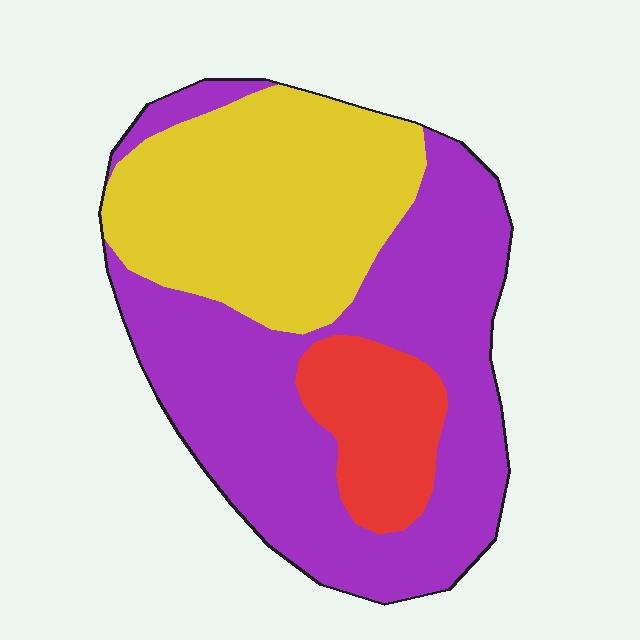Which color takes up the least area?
Red, at roughly 15%.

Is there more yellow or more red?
Yellow.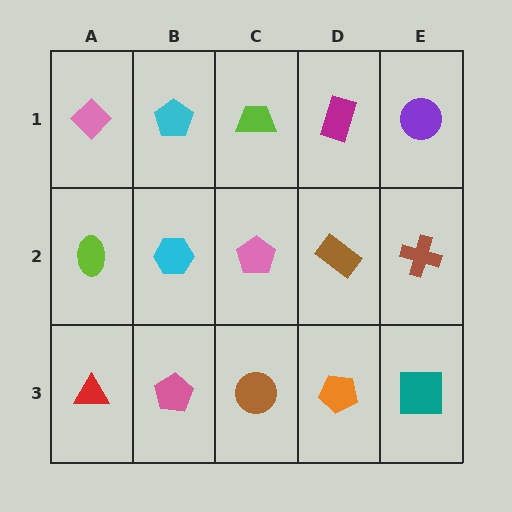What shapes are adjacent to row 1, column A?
A lime ellipse (row 2, column A), a cyan pentagon (row 1, column B).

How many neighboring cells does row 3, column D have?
3.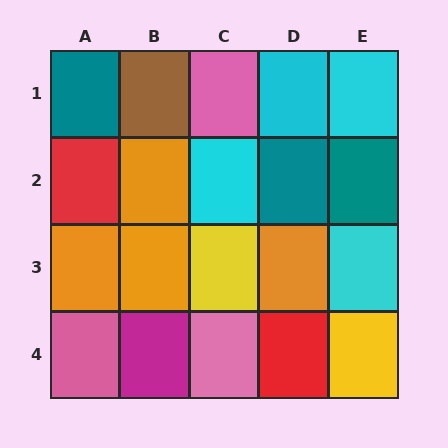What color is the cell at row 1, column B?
Brown.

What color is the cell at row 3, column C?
Yellow.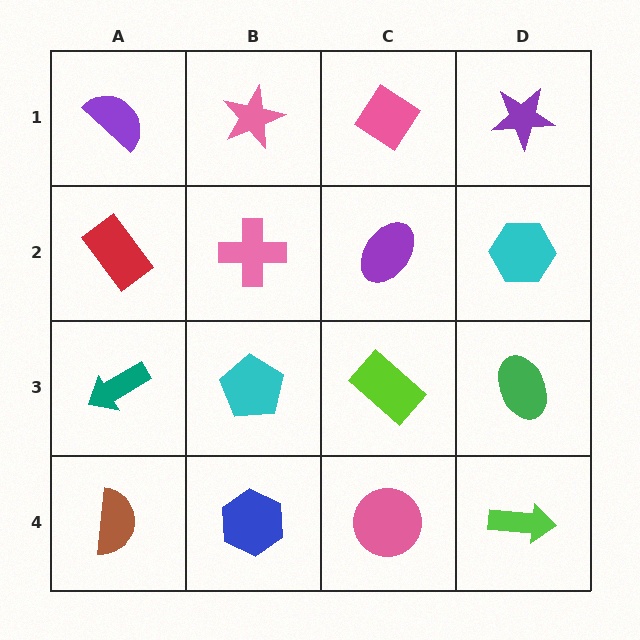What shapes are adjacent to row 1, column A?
A red rectangle (row 2, column A), a pink star (row 1, column B).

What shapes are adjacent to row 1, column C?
A purple ellipse (row 2, column C), a pink star (row 1, column B), a purple star (row 1, column D).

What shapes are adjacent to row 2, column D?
A purple star (row 1, column D), a green ellipse (row 3, column D), a purple ellipse (row 2, column C).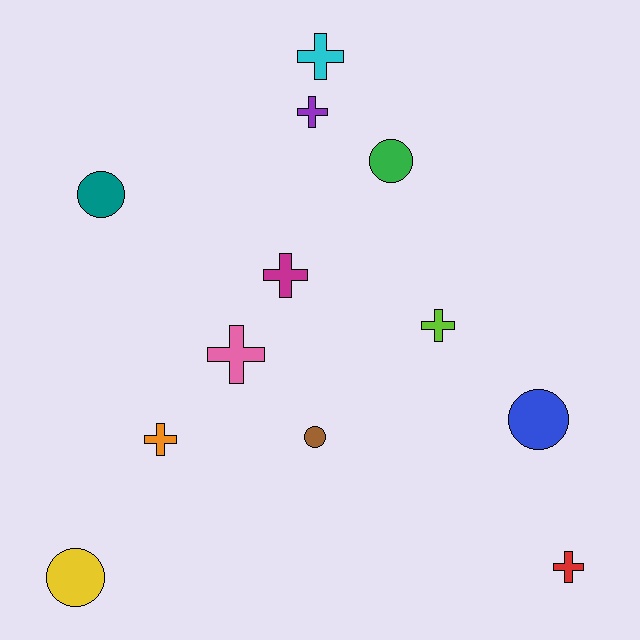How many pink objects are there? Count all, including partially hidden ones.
There is 1 pink object.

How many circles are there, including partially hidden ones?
There are 5 circles.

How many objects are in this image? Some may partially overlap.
There are 12 objects.